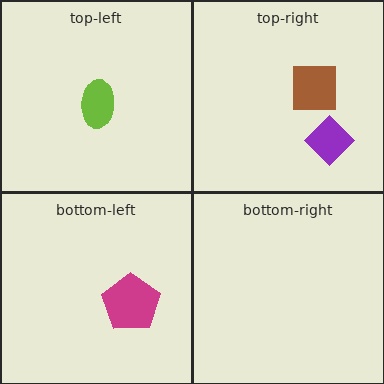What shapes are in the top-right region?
The brown square, the purple diamond.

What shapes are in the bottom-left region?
The magenta pentagon.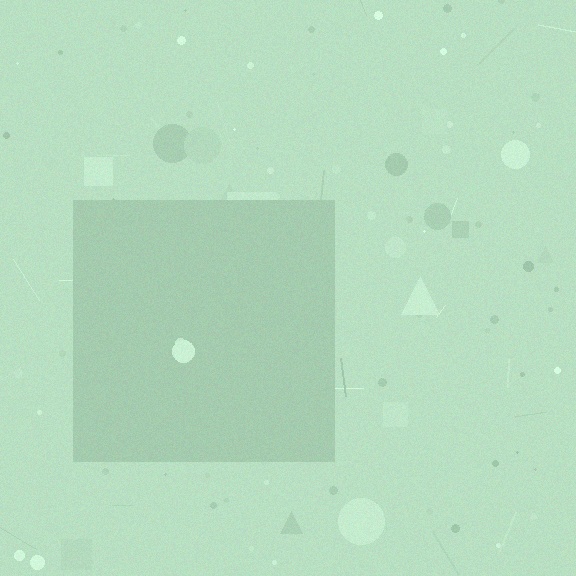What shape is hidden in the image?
A square is hidden in the image.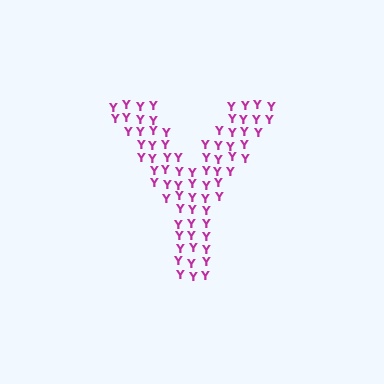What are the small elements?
The small elements are letter Y's.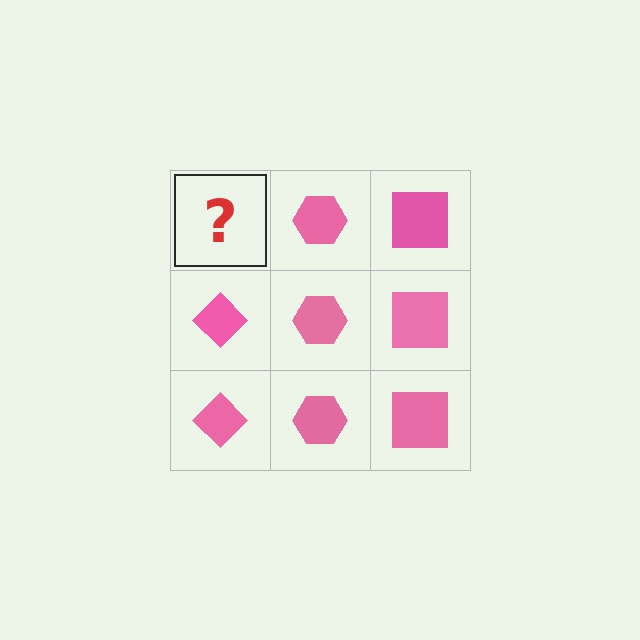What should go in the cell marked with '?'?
The missing cell should contain a pink diamond.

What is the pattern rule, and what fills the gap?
The rule is that each column has a consistent shape. The gap should be filled with a pink diamond.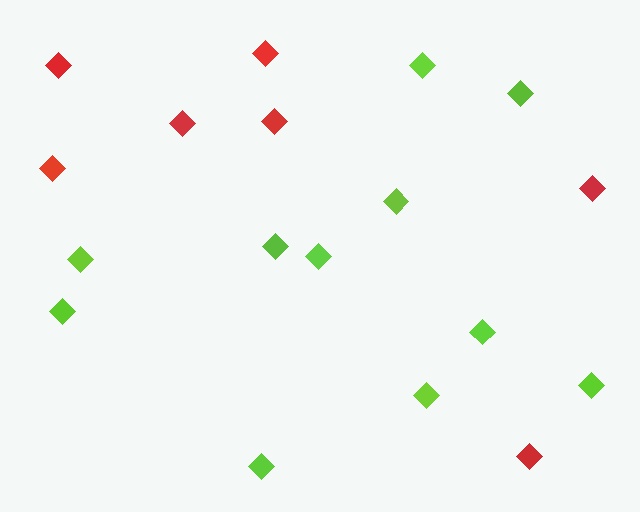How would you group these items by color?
There are 2 groups: one group of red diamonds (7) and one group of lime diamonds (11).